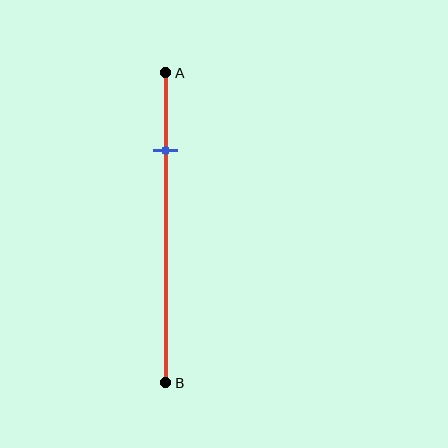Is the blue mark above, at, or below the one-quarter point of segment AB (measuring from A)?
The blue mark is approximately at the one-quarter point of segment AB.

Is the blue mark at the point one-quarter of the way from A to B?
Yes, the mark is approximately at the one-quarter point.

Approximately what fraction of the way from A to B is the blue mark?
The blue mark is approximately 25% of the way from A to B.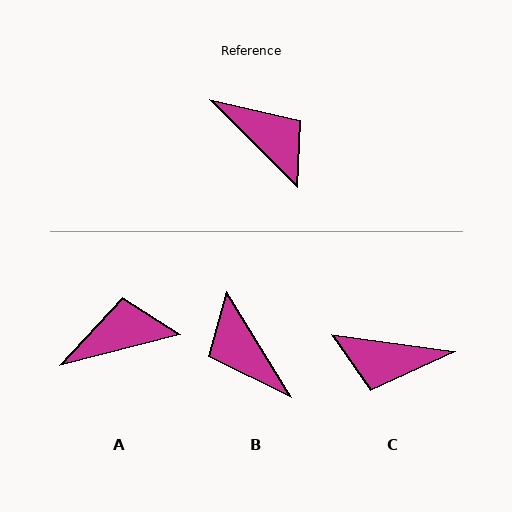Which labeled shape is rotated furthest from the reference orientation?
B, about 167 degrees away.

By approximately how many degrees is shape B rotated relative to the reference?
Approximately 167 degrees counter-clockwise.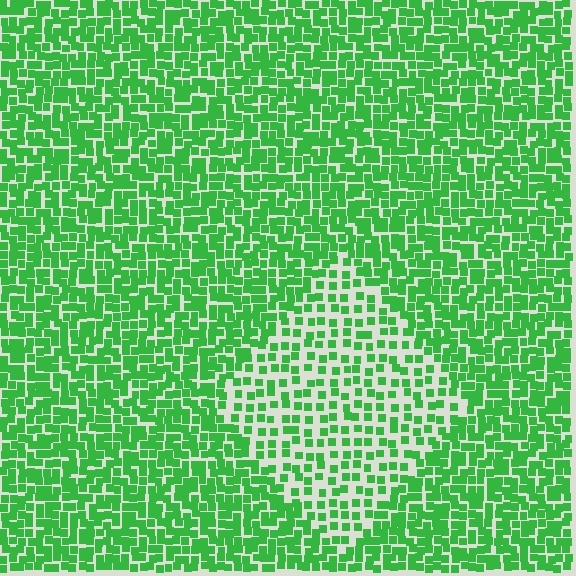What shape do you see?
I see a diamond.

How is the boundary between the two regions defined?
The boundary is defined by a change in element density (approximately 2.0x ratio). All elements are the same color, size, and shape.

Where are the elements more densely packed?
The elements are more densely packed outside the diamond boundary.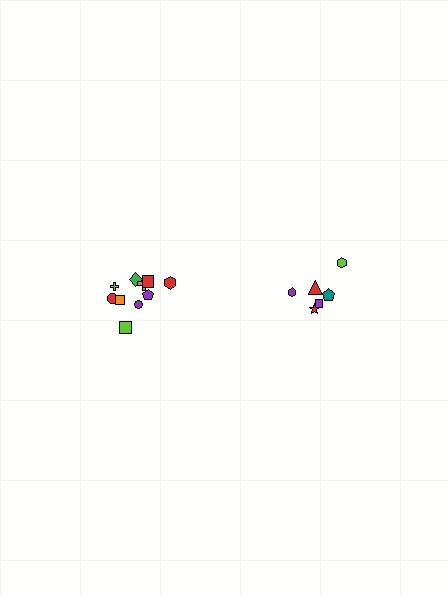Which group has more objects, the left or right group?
The left group.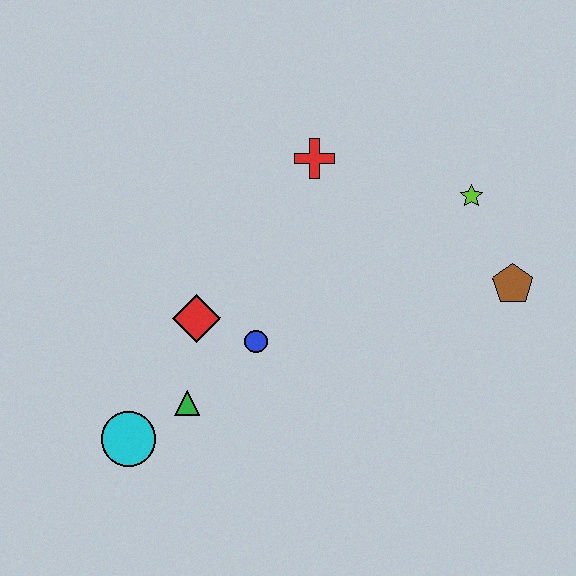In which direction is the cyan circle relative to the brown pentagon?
The cyan circle is to the left of the brown pentagon.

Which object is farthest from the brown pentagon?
The cyan circle is farthest from the brown pentagon.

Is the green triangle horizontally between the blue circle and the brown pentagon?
No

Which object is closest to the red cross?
The lime star is closest to the red cross.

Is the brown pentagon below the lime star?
Yes